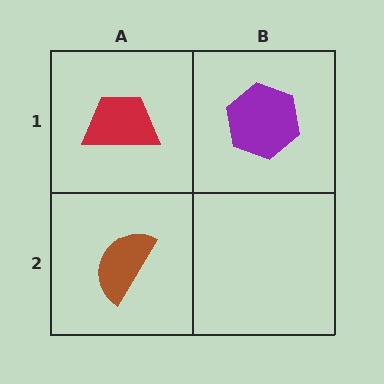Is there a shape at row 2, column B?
No, that cell is empty.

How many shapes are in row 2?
1 shape.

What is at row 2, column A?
A brown semicircle.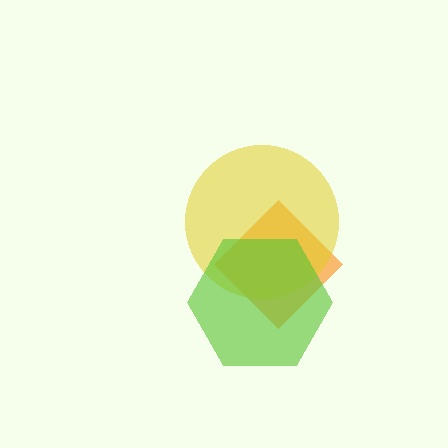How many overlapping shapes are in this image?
There are 3 overlapping shapes in the image.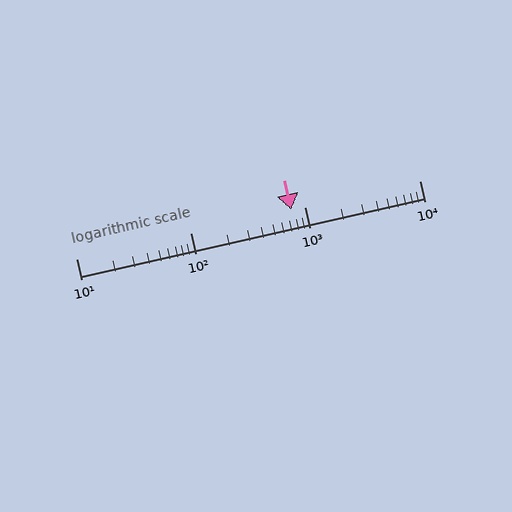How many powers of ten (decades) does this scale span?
The scale spans 3 decades, from 10 to 10000.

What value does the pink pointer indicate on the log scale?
The pointer indicates approximately 750.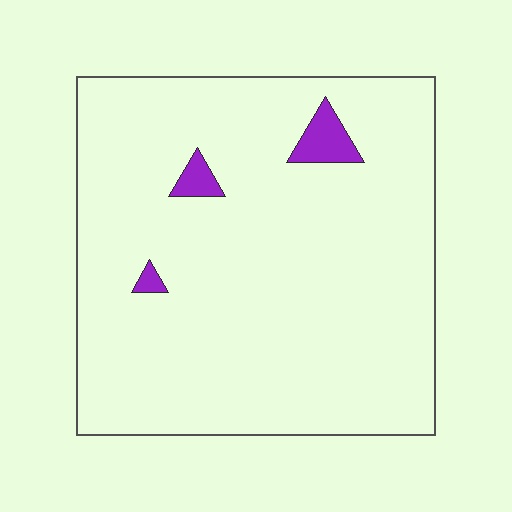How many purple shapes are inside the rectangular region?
3.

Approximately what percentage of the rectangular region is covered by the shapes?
Approximately 5%.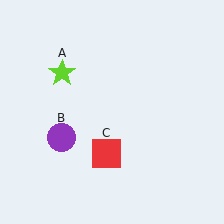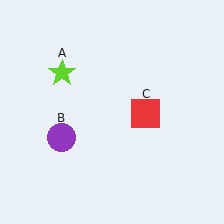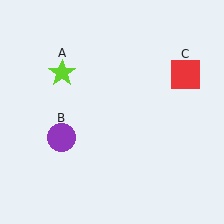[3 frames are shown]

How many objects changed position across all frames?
1 object changed position: red square (object C).